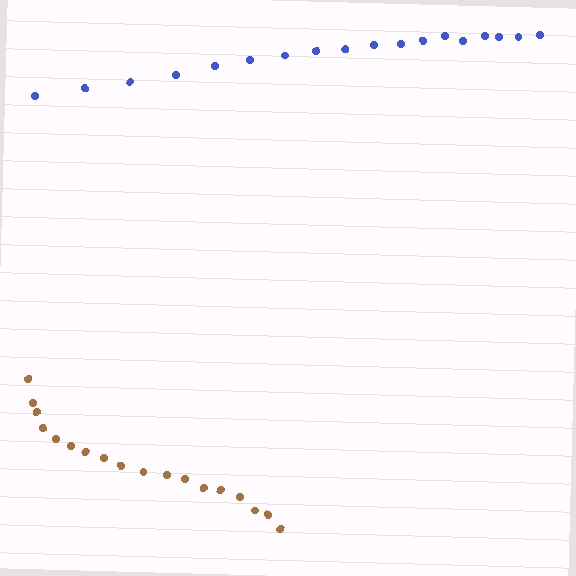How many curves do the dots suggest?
There are 2 distinct paths.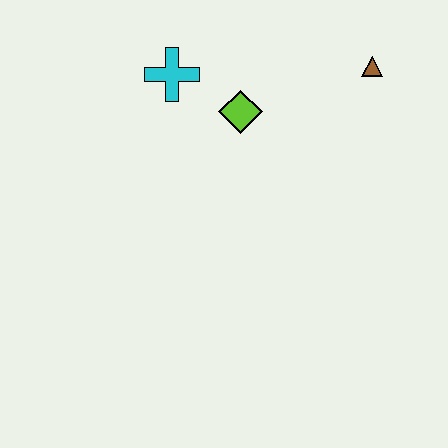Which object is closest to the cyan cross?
The lime diamond is closest to the cyan cross.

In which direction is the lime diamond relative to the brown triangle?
The lime diamond is to the left of the brown triangle.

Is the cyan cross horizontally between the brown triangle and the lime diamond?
No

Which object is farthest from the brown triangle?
The cyan cross is farthest from the brown triangle.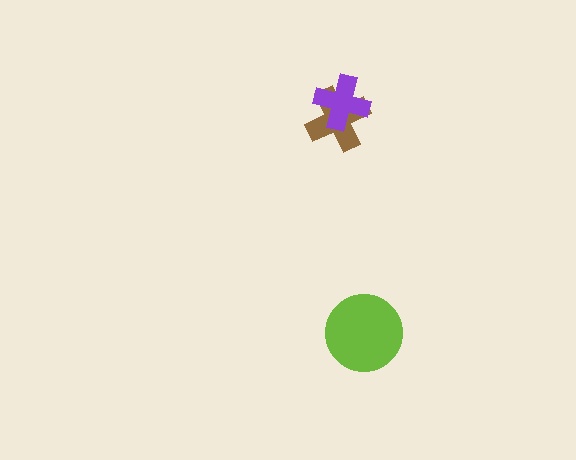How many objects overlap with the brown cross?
1 object overlaps with the brown cross.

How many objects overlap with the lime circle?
0 objects overlap with the lime circle.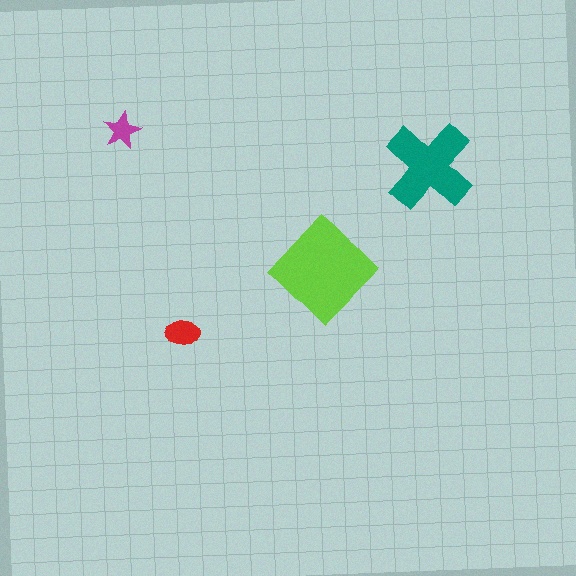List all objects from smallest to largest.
The magenta star, the red ellipse, the teal cross, the lime diamond.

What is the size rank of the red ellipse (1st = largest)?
3rd.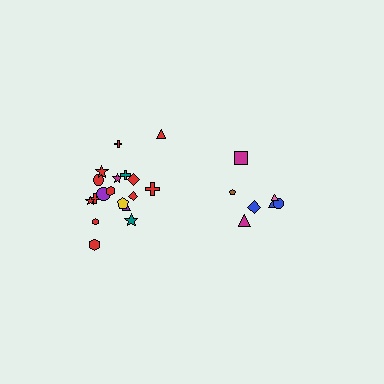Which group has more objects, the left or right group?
The left group.